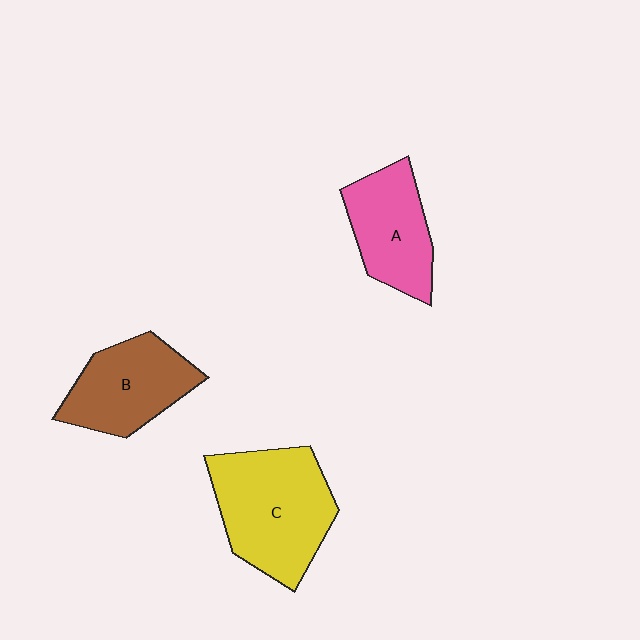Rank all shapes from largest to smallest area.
From largest to smallest: C (yellow), B (brown), A (pink).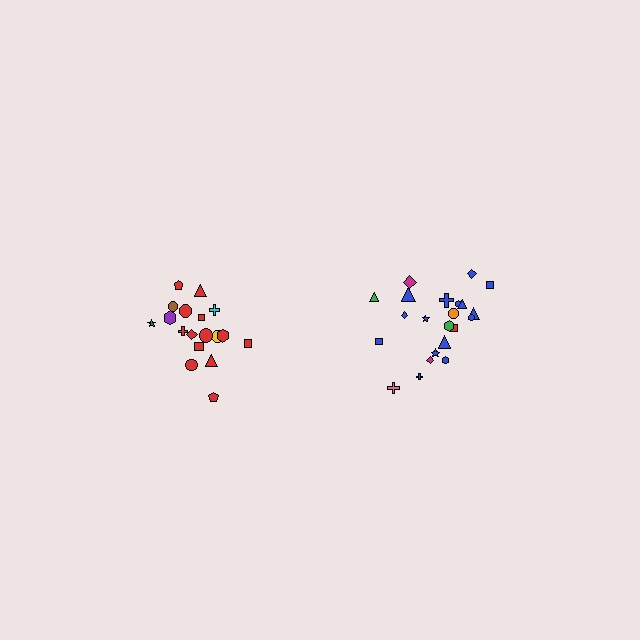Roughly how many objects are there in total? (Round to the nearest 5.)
Roughly 40 objects in total.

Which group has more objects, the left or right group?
The right group.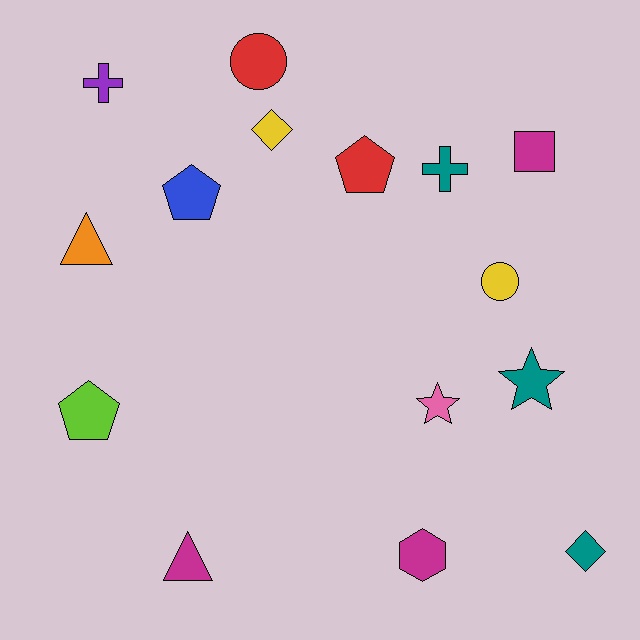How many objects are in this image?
There are 15 objects.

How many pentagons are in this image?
There are 3 pentagons.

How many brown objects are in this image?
There are no brown objects.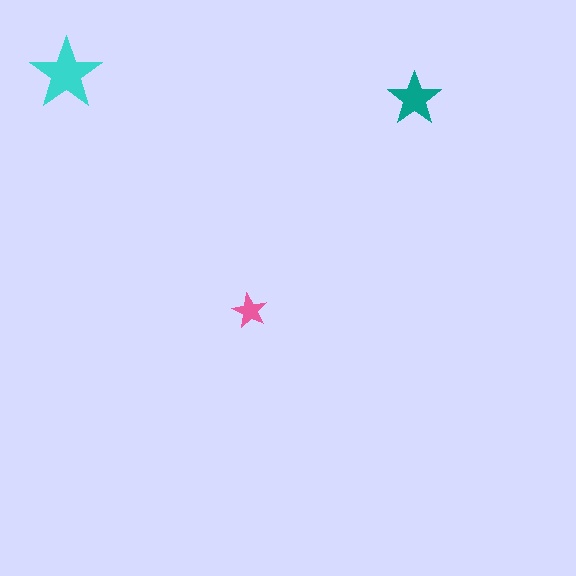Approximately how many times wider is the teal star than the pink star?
About 1.5 times wider.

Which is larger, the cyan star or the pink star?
The cyan one.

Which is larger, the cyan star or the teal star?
The cyan one.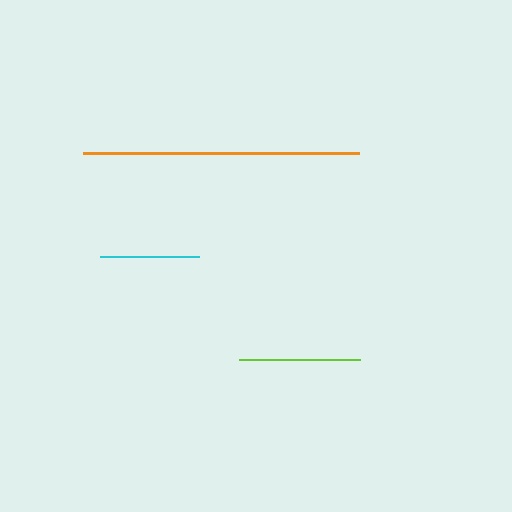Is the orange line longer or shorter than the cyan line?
The orange line is longer than the cyan line.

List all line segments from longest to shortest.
From longest to shortest: orange, lime, cyan.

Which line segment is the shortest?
The cyan line is the shortest at approximately 100 pixels.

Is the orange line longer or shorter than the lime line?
The orange line is longer than the lime line.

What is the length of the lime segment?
The lime segment is approximately 121 pixels long.